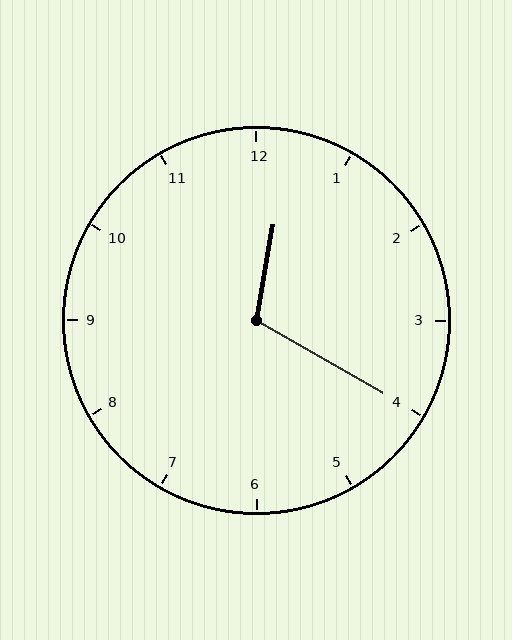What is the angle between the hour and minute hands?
Approximately 110 degrees.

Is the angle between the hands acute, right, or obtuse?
It is obtuse.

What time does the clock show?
12:20.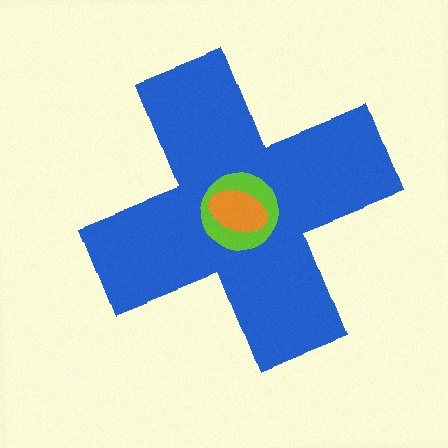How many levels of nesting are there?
3.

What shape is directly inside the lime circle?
The orange ellipse.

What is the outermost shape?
The blue cross.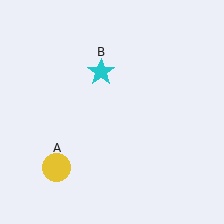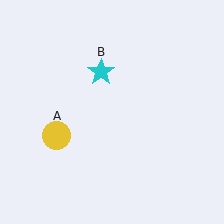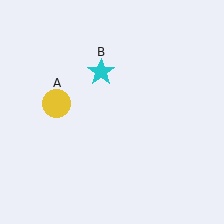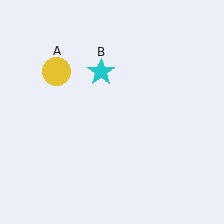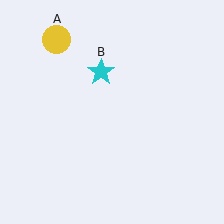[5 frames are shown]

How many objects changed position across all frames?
1 object changed position: yellow circle (object A).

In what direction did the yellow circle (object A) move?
The yellow circle (object A) moved up.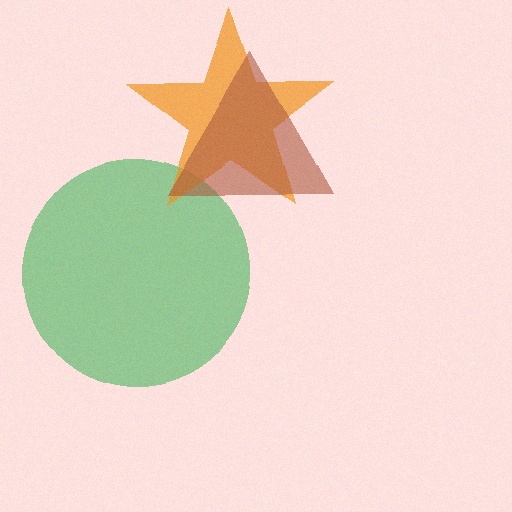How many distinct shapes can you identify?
There are 3 distinct shapes: a green circle, an orange star, a brown triangle.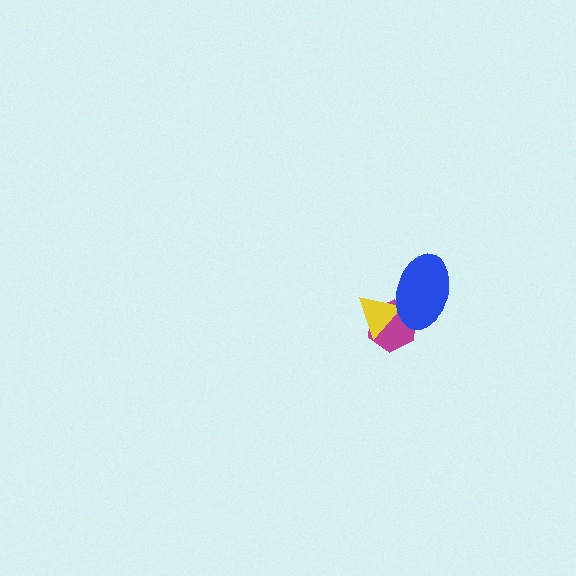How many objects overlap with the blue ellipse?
2 objects overlap with the blue ellipse.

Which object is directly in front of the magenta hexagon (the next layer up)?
The yellow triangle is directly in front of the magenta hexagon.